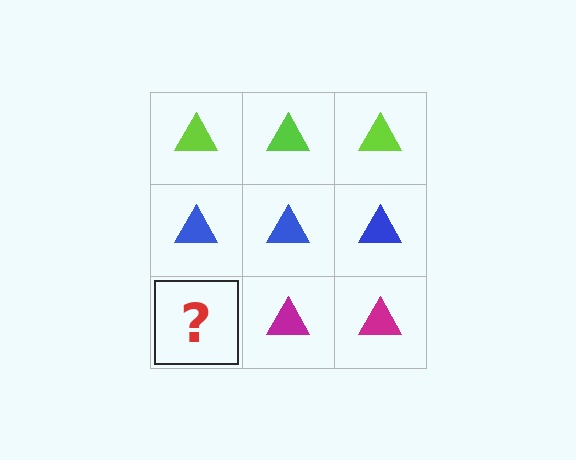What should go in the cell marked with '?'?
The missing cell should contain a magenta triangle.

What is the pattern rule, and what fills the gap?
The rule is that each row has a consistent color. The gap should be filled with a magenta triangle.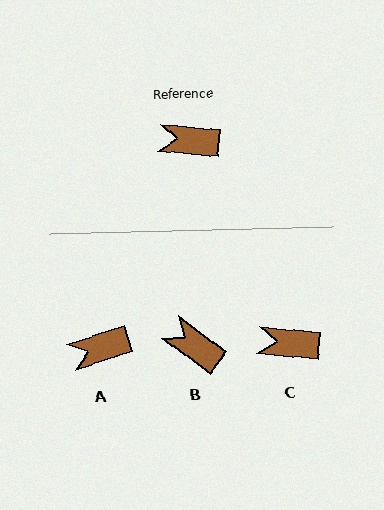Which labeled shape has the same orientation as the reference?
C.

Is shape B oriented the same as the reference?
No, it is off by about 31 degrees.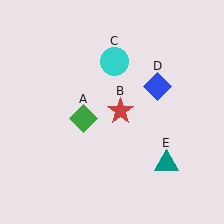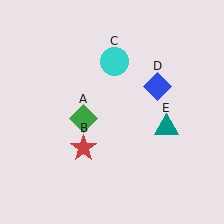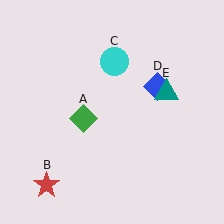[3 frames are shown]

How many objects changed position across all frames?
2 objects changed position: red star (object B), teal triangle (object E).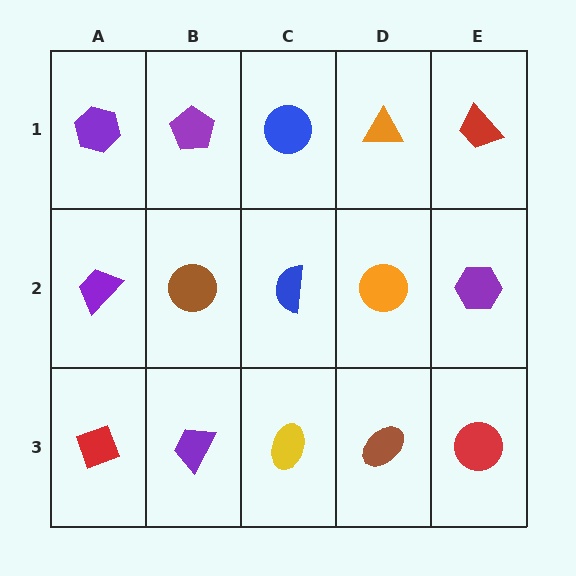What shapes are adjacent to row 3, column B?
A brown circle (row 2, column B), a red diamond (row 3, column A), a yellow ellipse (row 3, column C).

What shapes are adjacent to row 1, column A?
A purple trapezoid (row 2, column A), a purple pentagon (row 1, column B).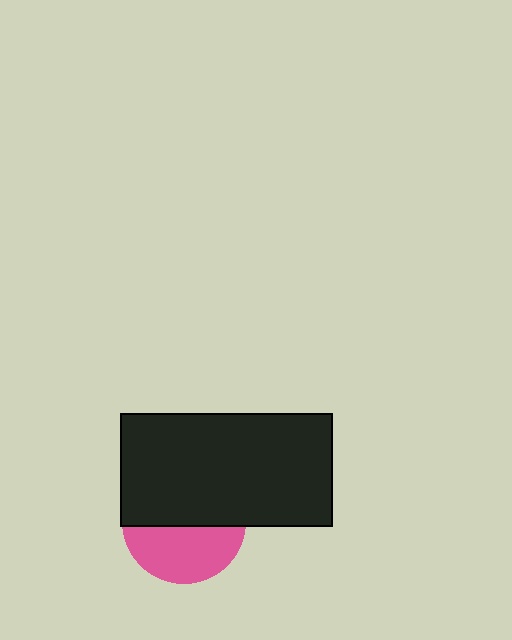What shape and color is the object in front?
The object in front is a black rectangle.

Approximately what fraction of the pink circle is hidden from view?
Roughly 56% of the pink circle is hidden behind the black rectangle.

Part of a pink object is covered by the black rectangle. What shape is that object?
It is a circle.